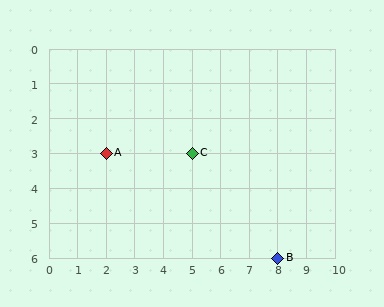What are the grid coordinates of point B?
Point B is at grid coordinates (8, 6).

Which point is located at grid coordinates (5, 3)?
Point C is at (5, 3).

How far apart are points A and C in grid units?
Points A and C are 3 columns apart.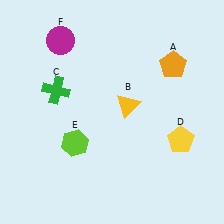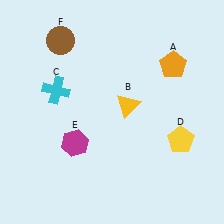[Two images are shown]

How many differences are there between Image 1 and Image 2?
There are 3 differences between the two images.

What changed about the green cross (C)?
In Image 1, C is green. In Image 2, it changed to cyan.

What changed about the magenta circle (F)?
In Image 1, F is magenta. In Image 2, it changed to brown.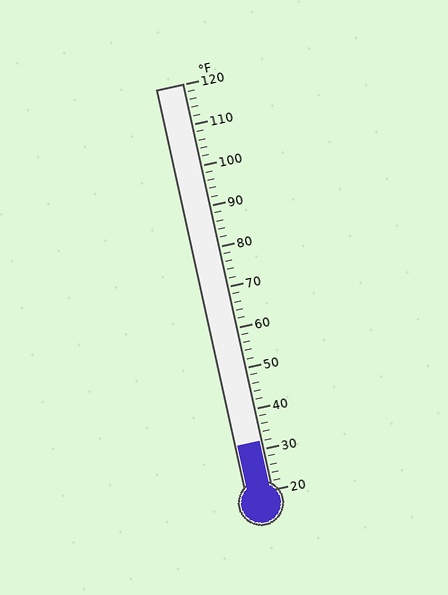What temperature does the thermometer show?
The thermometer shows approximately 32°F.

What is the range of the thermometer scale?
The thermometer scale ranges from 20°F to 120°F.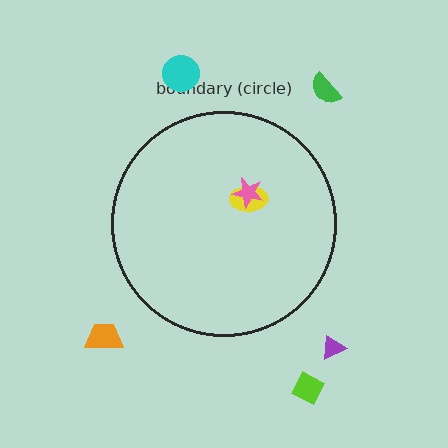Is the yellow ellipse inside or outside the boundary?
Inside.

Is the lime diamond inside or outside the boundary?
Outside.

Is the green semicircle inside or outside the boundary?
Outside.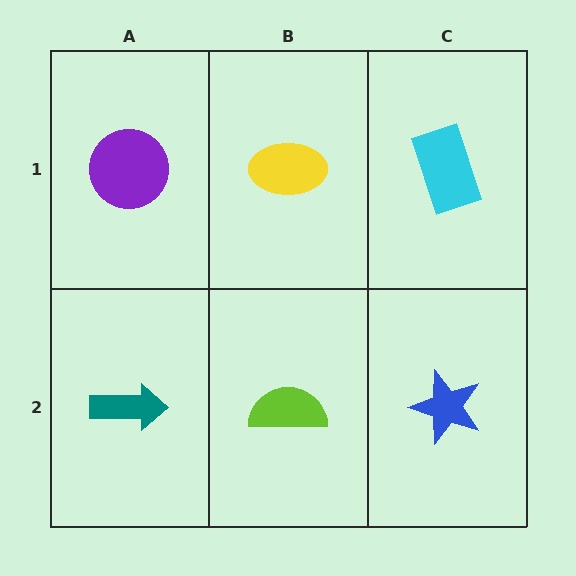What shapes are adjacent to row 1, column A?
A teal arrow (row 2, column A), a yellow ellipse (row 1, column B).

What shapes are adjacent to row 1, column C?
A blue star (row 2, column C), a yellow ellipse (row 1, column B).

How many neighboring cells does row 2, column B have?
3.